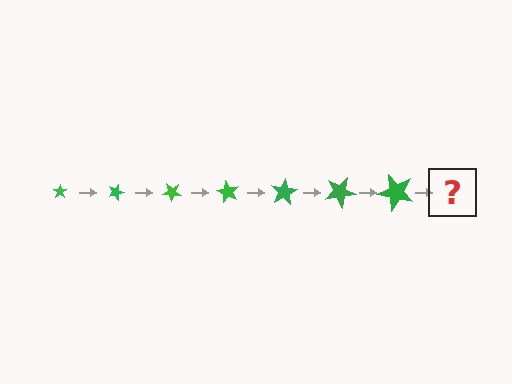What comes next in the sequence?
The next element should be a star, larger than the previous one and rotated 140 degrees from the start.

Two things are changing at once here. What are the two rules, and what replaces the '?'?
The two rules are that the star grows larger each step and it rotates 20 degrees each step. The '?' should be a star, larger than the previous one and rotated 140 degrees from the start.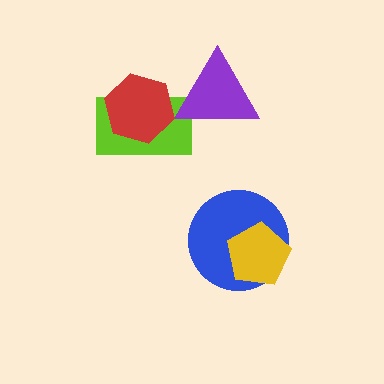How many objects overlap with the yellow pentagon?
1 object overlaps with the yellow pentagon.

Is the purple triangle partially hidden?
No, no other shape covers it.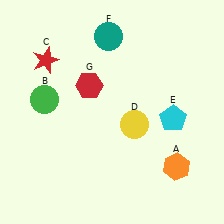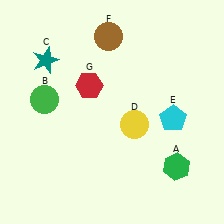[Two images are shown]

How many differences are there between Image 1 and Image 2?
There are 3 differences between the two images.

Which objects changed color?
A changed from orange to green. C changed from red to teal. F changed from teal to brown.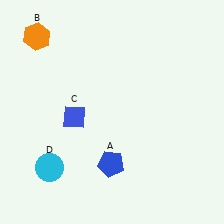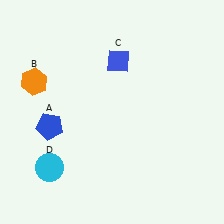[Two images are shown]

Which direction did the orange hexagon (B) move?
The orange hexagon (B) moved down.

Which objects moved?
The objects that moved are: the blue pentagon (A), the orange hexagon (B), the blue diamond (C).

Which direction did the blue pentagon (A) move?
The blue pentagon (A) moved left.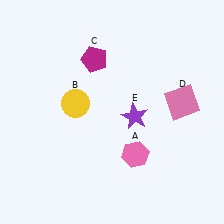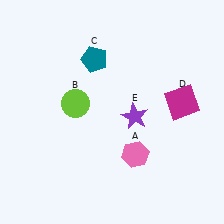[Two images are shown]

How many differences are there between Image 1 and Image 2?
There are 3 differences between the two images.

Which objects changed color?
B changed from yellow to lime. C changed from magenta to teal. D changed from pink to magenta.